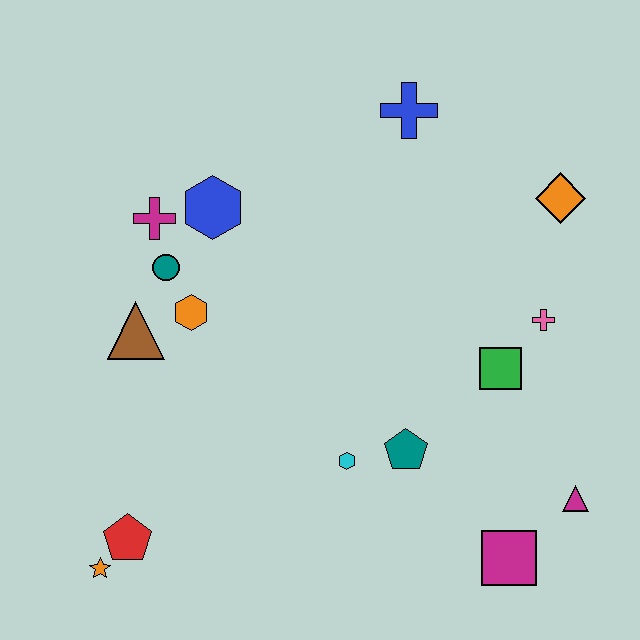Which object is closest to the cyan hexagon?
The teal pentagon is closest to the cyan hexagon.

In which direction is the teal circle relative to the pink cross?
The teal circle is to the left of the pink cross.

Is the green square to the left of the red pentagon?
No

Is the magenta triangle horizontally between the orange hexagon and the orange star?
No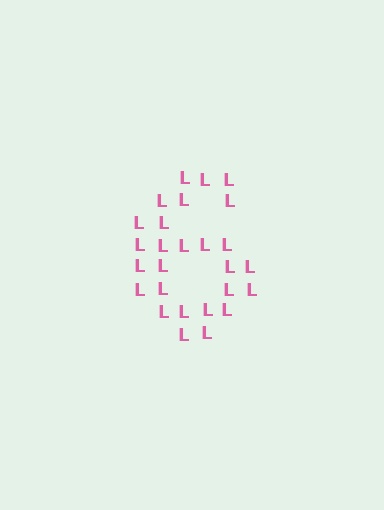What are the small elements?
The small elements are letter L's.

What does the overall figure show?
The overall figure shows the digit 6.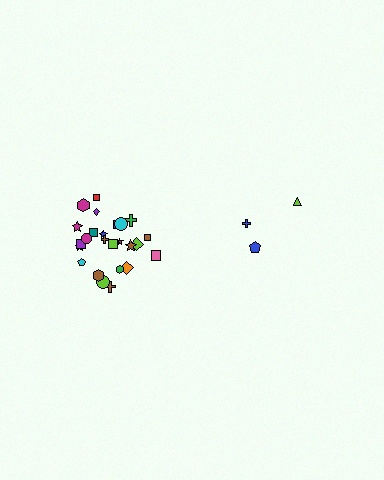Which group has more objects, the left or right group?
The left group.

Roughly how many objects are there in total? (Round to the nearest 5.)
Roughly 30 objects in total.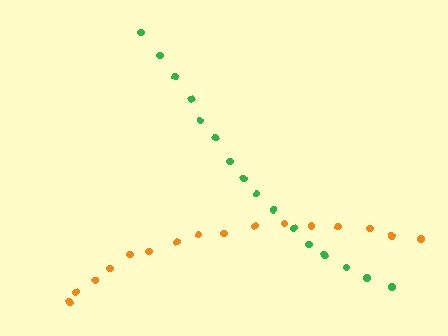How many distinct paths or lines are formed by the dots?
There are 2 distinct paths.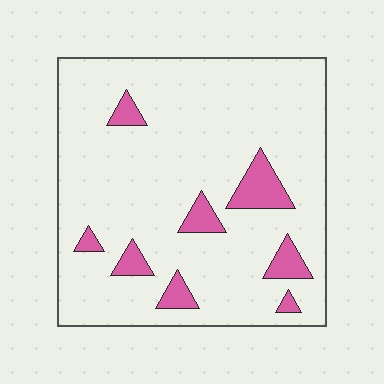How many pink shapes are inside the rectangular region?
8.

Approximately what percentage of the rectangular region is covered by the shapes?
Approximately 10%.